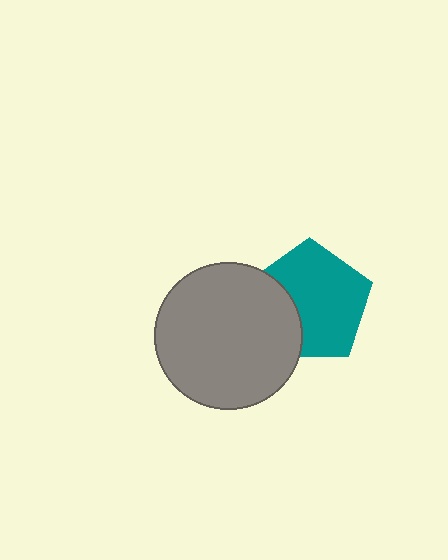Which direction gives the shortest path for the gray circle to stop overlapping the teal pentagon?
Moving left gives the shortest separation.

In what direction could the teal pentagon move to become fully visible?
The teal pentagon could move right. That would shift it out from behind the gray circle entirely.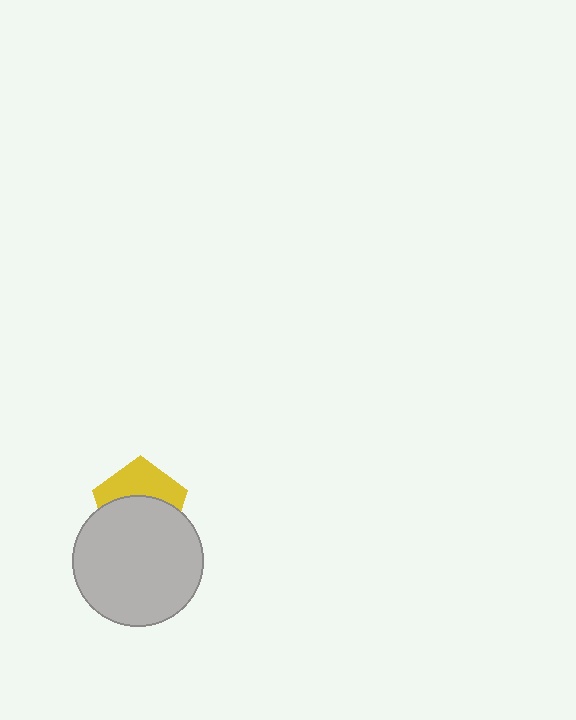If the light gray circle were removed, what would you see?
You would see the complete yellow pentagon.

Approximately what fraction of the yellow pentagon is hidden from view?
Roughly 58% of the yellow pentagon is hidden behind the light gray circle.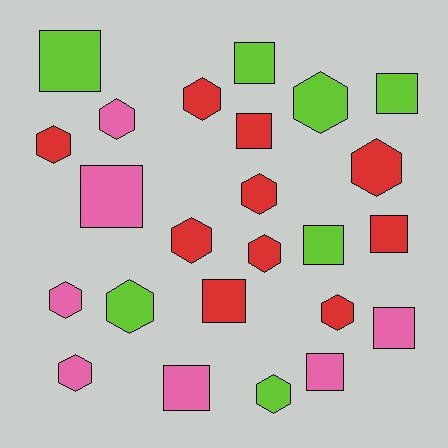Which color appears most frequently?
Red, with 10 objects.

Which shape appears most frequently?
Hexagon, with 13 objects.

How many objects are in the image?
There are 24 objects.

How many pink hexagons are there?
There are 3 pink hexagons.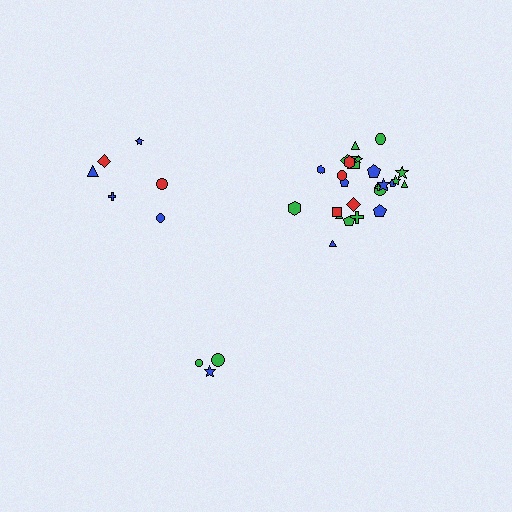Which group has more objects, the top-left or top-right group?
The top-right group.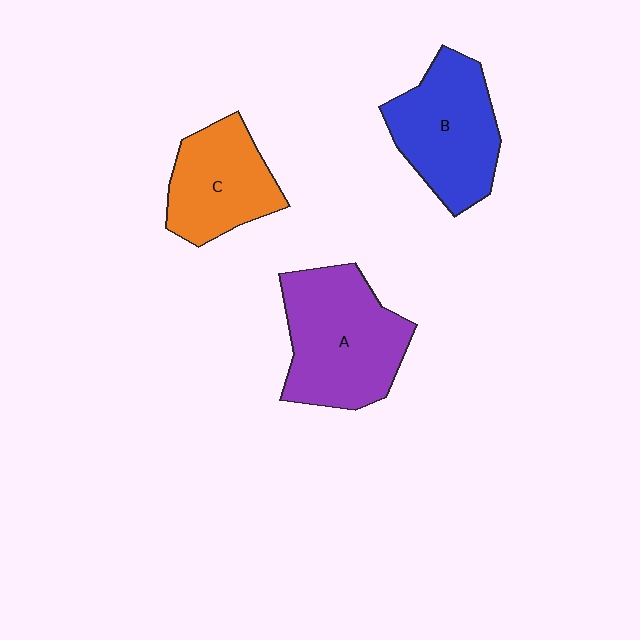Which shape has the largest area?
Shape A (purple).